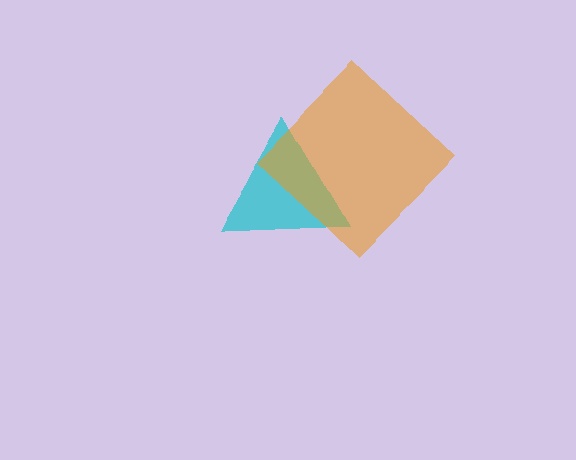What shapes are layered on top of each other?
The layered shapes are: a cyan triangle, an orange diamond.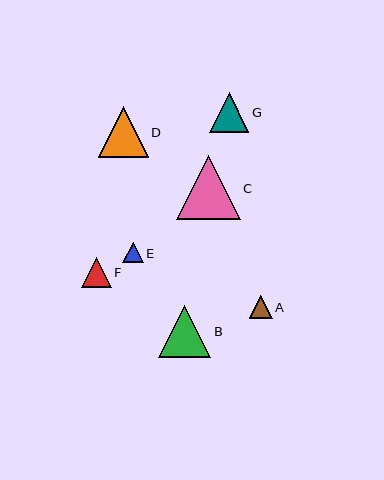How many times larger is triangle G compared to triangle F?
Triangle G is approximately 1.3 times the size of triangle F.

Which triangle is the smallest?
Triangle E is the smallest with a size of approximately 20 pixels.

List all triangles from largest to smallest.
From largest to smallest: C, B, D, G, F, A, E.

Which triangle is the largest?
Triangle C is the largest with a size of approximately 64 pixels.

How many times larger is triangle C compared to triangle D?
Triangle C is approximately 1.3 times the size of triangle D.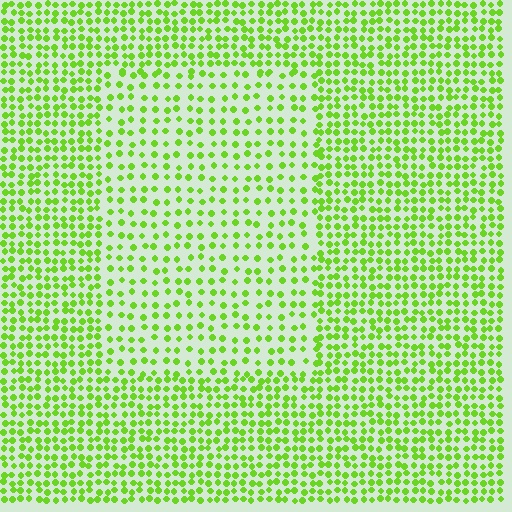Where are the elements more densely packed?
The elements are more densely packed outside the rectangle boundary.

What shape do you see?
I see a rectangle.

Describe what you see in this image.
The image contains small lime elements arranged at two different densities. A rectangle-shaped region is visible where the elements are less densely packed than the surrounding area.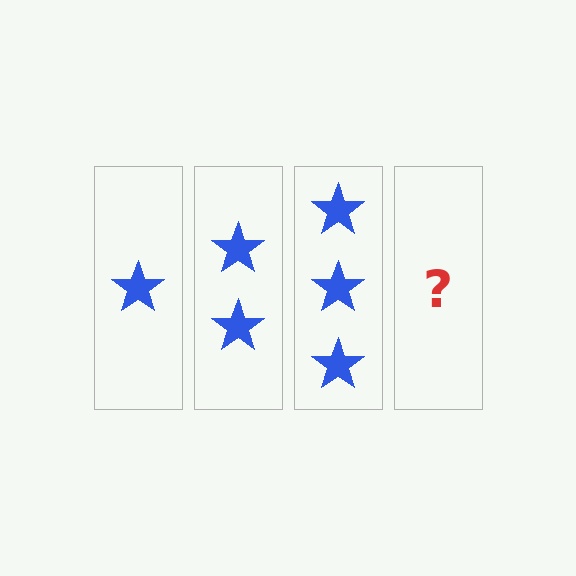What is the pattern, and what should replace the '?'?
The pattern is that each step adds one more star. The '?' should be 4 stars.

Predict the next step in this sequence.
The next step is 4 stars.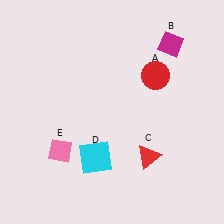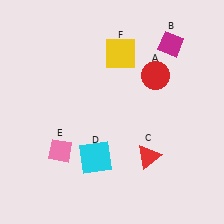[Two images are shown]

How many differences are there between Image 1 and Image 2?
There is 1 difference between the two images.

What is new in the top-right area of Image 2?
A yellow square (F) was added in the top-right area of Image 2.